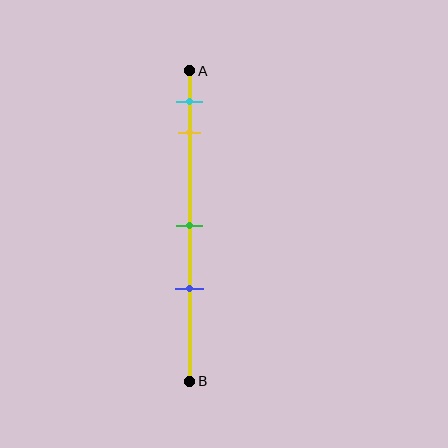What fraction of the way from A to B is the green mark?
The green mark is approximately 50% (0.5) of the way from A to B.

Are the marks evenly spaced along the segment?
No, the marks are not evenly spaced.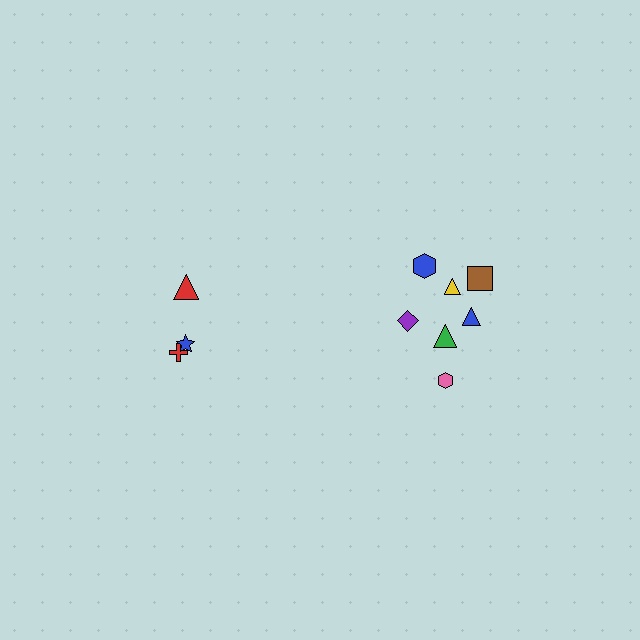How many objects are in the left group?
There are 3 objects.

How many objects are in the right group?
There are 7 objects.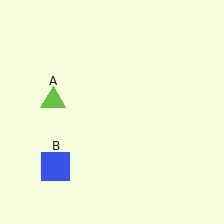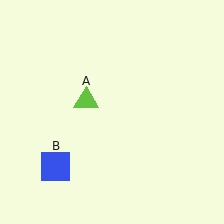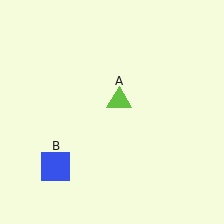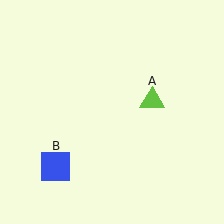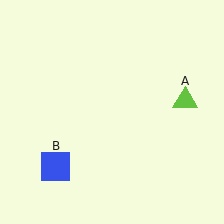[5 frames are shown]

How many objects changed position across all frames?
1 object changed position: lime triangle (object A).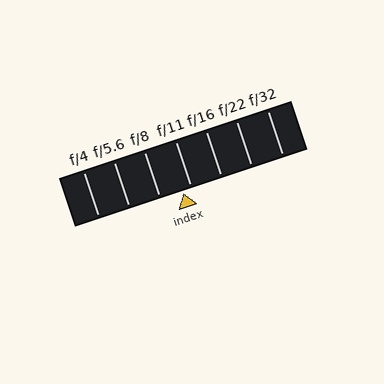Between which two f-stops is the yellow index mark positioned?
The index mark is between f/8 and f/11.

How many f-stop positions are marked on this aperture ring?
There are 7 f-stop positions marked.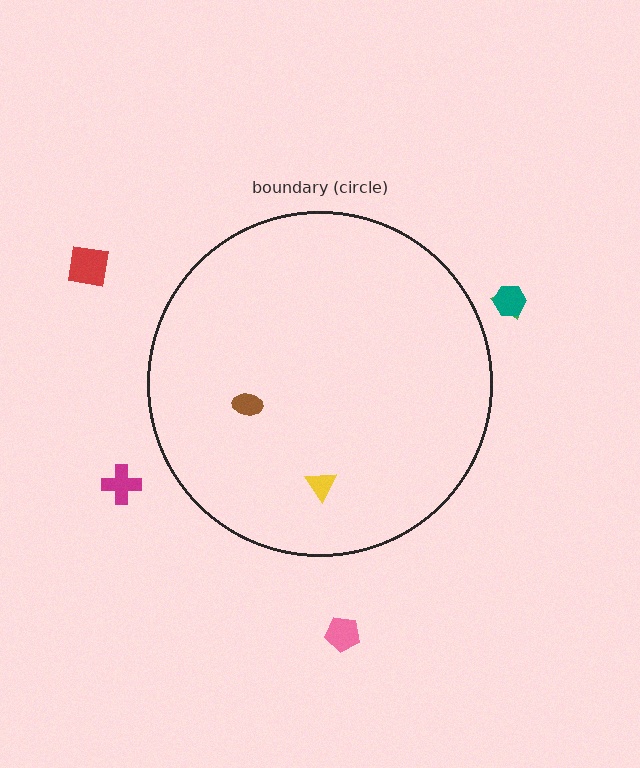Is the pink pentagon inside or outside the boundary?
Outside.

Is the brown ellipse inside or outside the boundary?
Inside.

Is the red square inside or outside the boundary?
Outside.